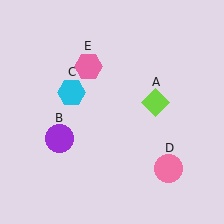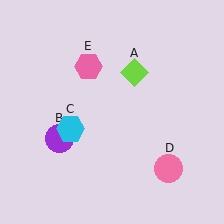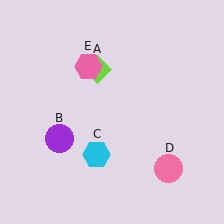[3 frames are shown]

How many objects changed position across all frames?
2 objects changed position: lime diamond (object A), cyan hexagon (object C).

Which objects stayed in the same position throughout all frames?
Purple circle (object B) and pink circle (object D) and pink hexagon (object E) remained stationary.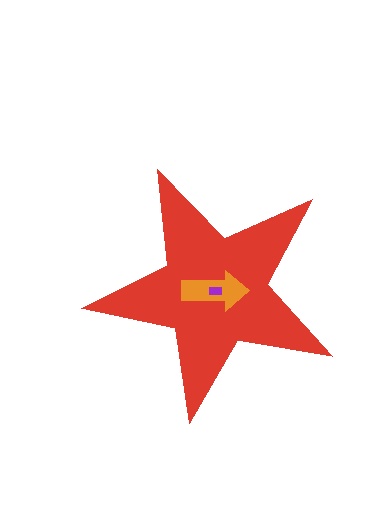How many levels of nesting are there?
3.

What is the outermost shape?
The red star.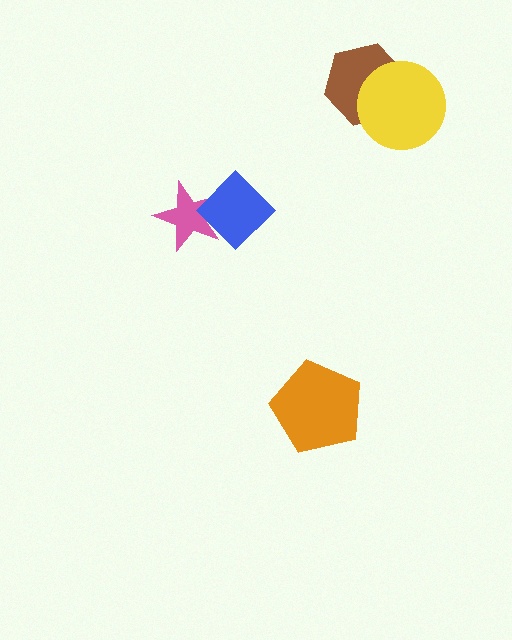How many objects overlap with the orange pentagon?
0 objects overlap with the orange pentagon.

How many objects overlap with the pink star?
1 object overlaps with the pink star.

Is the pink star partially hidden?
Yes, it is partially covered by another shape.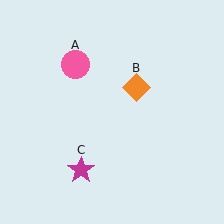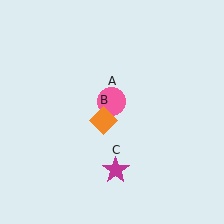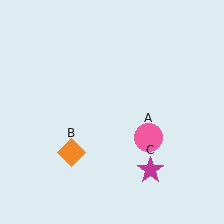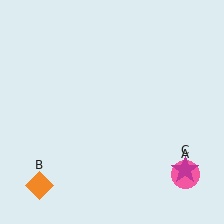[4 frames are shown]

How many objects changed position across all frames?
3 objects changed position: pink circle (object A), orange diamond (object B), magenta star (object C).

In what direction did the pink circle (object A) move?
The pink circle (object A) moved down and to the right.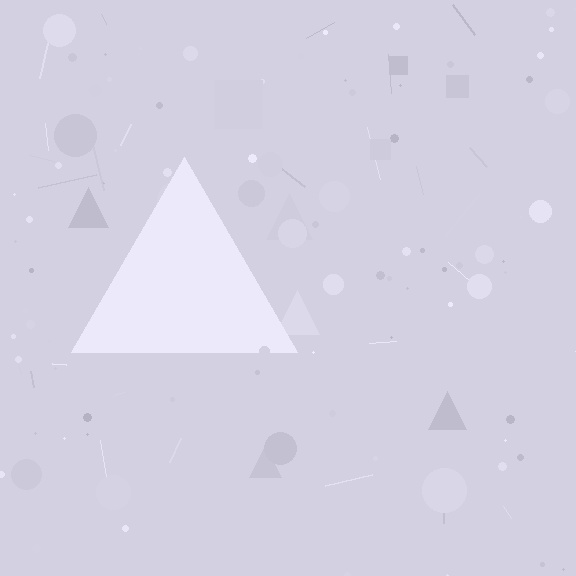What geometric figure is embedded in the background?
A triangle is embedded in the background.